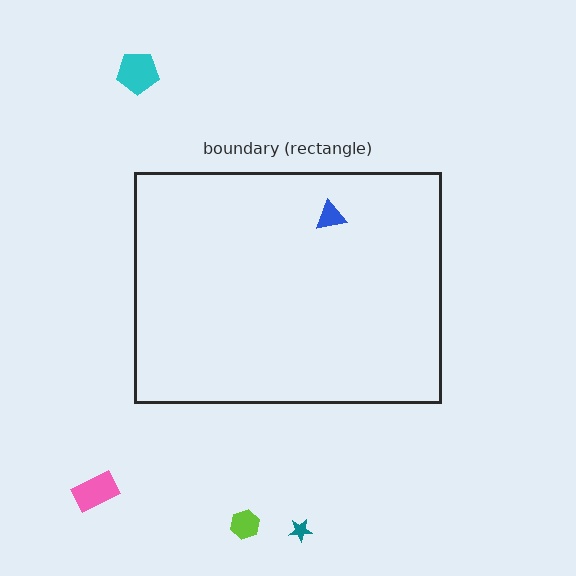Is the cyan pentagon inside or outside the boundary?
Outside.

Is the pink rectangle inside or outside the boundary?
Outside.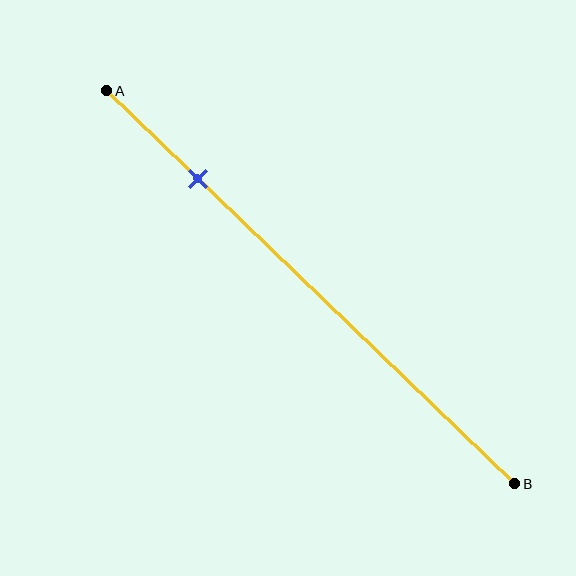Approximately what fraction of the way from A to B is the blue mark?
The blue mark is approximately 20% of the way from A to B.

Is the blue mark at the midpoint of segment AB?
No, the mark is at about 20% from A, not at the 50% midpoint.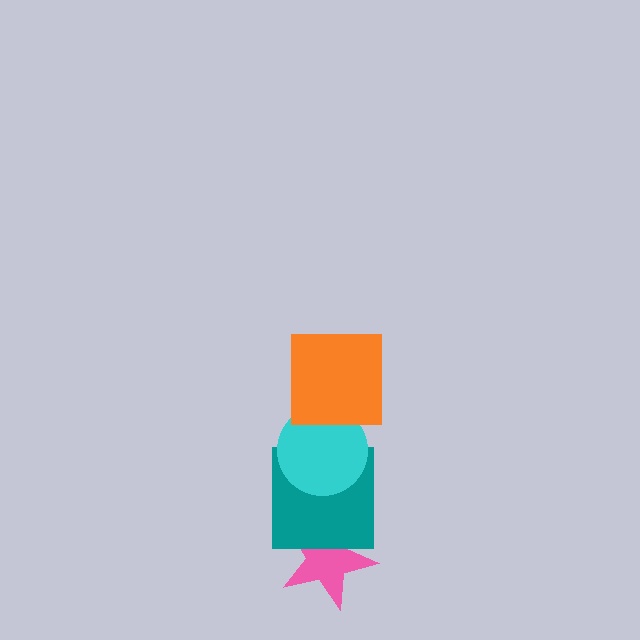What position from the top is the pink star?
The pink star is 4th from the top.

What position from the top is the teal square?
The teal square is 3rd from the top.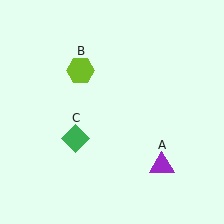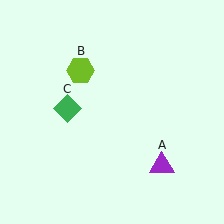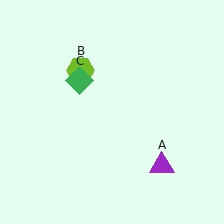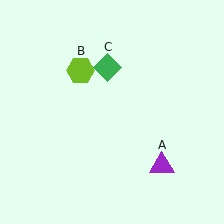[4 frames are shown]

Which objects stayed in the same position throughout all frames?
Purple triangle (object A) and lime hexagon (object B) remained stationary.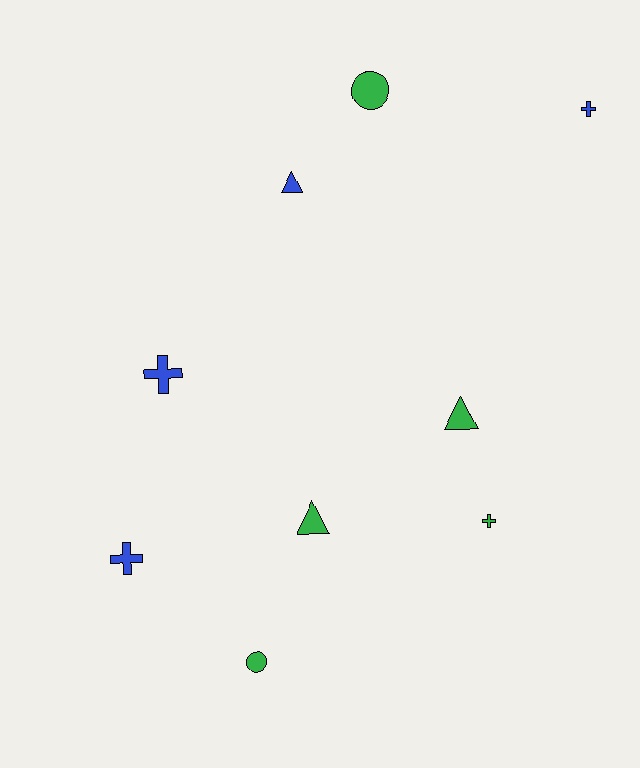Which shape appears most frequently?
Cross, with 4 objects.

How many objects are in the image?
There are 9 objects.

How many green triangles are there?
There are 2 green triangles.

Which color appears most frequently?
Green, with 5 objects.